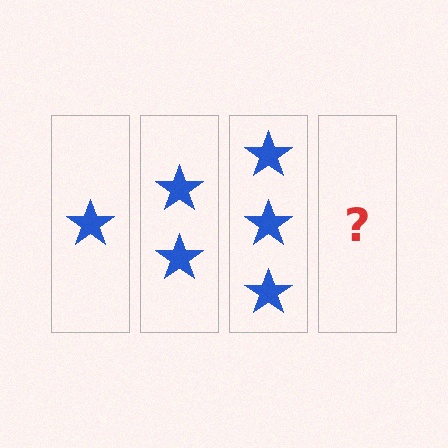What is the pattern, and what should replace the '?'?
The pattern is that each step adds one more star. The '?' should be 4 stars.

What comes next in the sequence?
The next element should be 4 stars.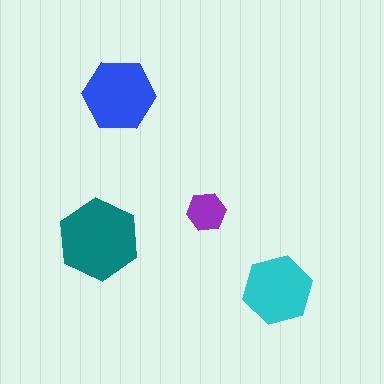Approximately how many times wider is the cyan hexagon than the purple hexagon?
About 2 times wider.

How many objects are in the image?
There are 4 objects in the image.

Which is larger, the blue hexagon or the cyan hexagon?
The blue one.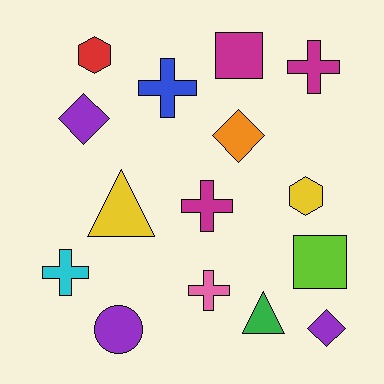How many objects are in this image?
There are 15 objects.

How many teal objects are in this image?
There are no teal objects.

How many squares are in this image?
There are 2 squares.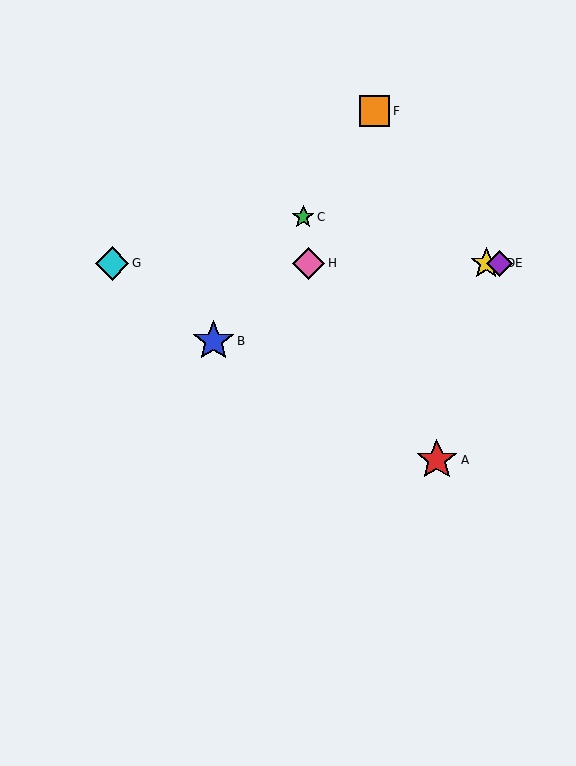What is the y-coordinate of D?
Object D is at y≈263.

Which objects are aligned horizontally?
Objects D, E, G, H are aligned horizontally.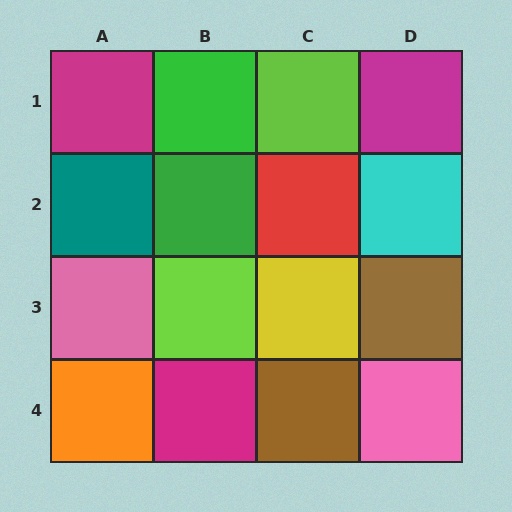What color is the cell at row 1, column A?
Magenta.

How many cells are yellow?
1 cell is yellow.